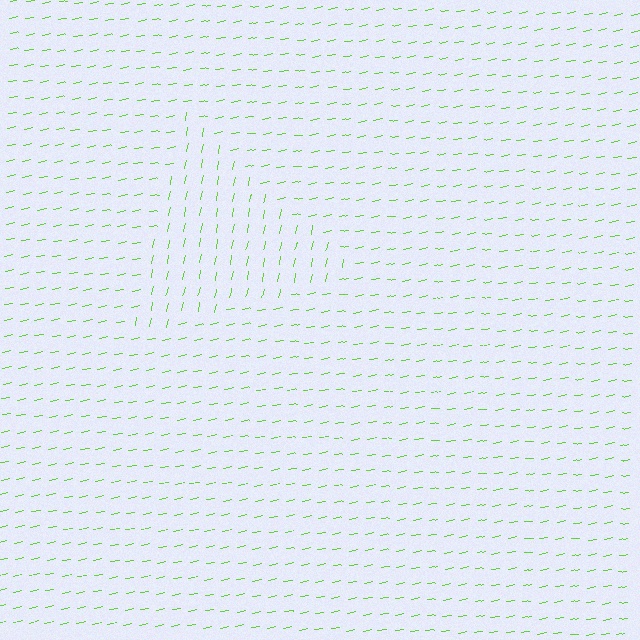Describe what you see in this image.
The image is filled with small lime line segments. A triangle region in the image has lines oriented differently from the surrounding lines, creating a visible texture boundary.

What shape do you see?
I see a triangle.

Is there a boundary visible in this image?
Yes, there is a texture boundary formed by a change in line orientation.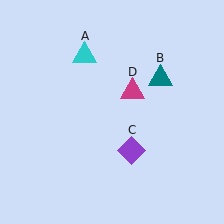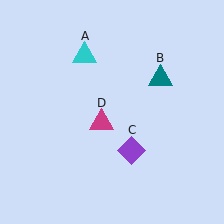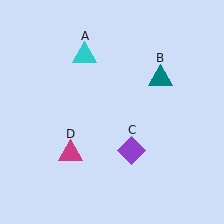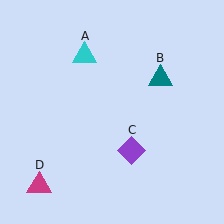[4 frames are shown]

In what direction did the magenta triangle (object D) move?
The magenta triangle (object D) moved down and to the left.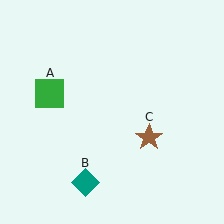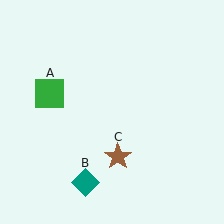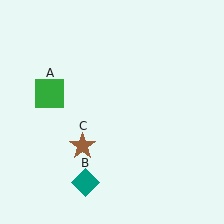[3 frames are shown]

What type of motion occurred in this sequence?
The brown star (object C) rotated clockwise around the center of the scene.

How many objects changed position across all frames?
1 object changed position: brown star (object C).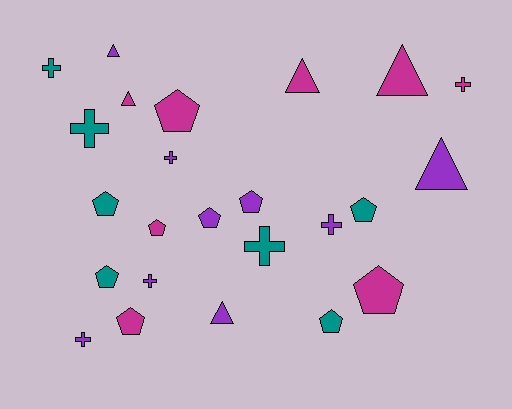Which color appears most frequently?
Purple, with 9 objects.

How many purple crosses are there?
There are 4 purple crosses.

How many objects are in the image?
There are 24 objects.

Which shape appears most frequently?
Pentagon, with 10 objects.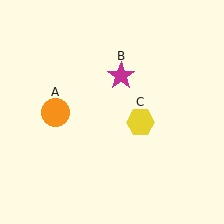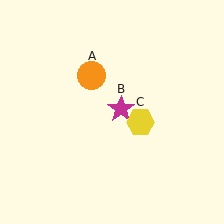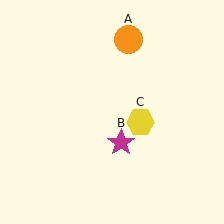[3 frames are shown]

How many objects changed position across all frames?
2 objects changed position: orange circle (object A), magenta star (object B).